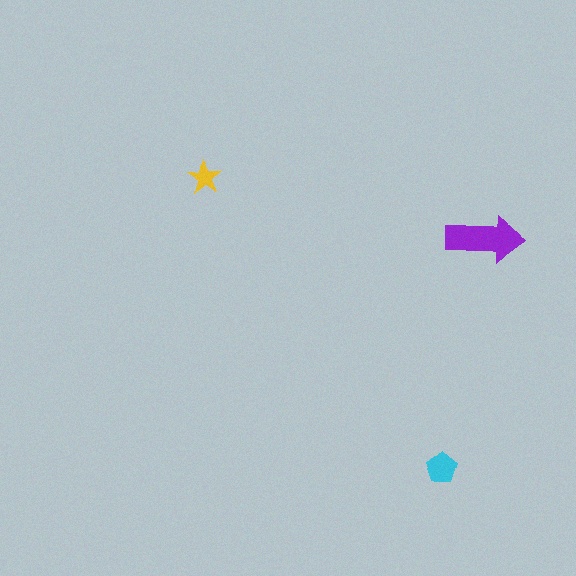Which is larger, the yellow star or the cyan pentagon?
The cyan pentagon.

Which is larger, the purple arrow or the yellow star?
The purple arrow.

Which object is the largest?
The purple arrow.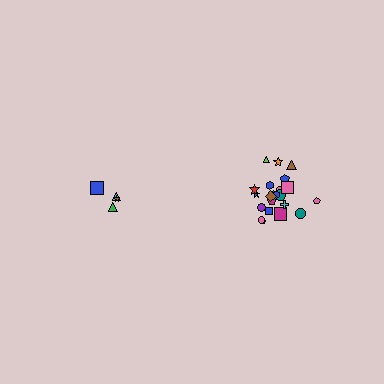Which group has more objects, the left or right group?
The right group.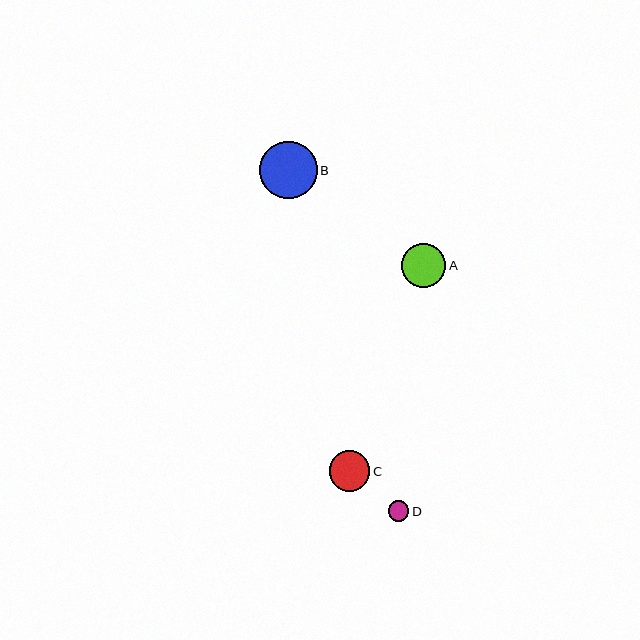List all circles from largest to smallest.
From largest to smallest: B, A, C, D.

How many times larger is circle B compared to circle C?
Circle B is approximately 1.4 times the size of circle C.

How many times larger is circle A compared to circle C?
Circle A is approximately 1.1 times the size of circle C.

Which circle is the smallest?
Circle D is the smallest with a size of approximately 20 pixels.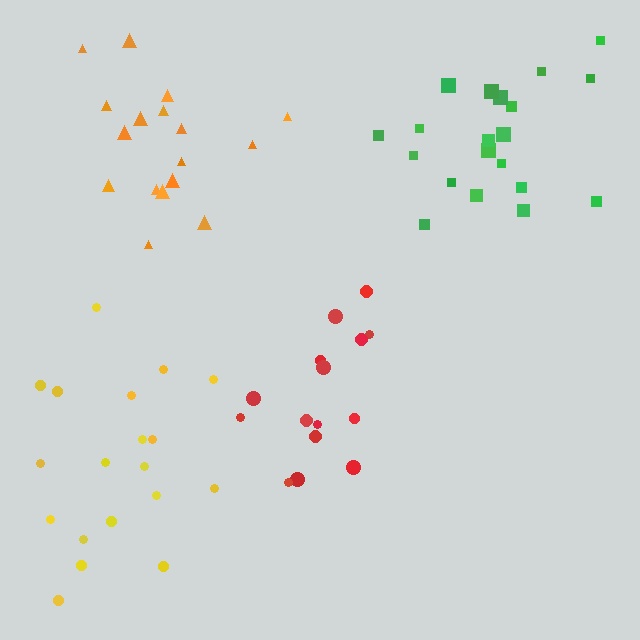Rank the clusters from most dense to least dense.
red, orange, green, yellow.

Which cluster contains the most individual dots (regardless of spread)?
Green (20).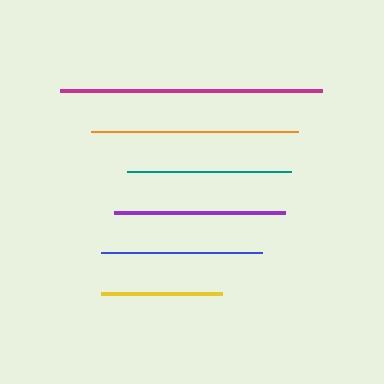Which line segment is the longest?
The magenta line is the longest at approximately 262 pixels.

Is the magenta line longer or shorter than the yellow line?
The magenta line is longer than the yellow line.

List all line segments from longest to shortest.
From longest to shortest: magenta, orange, purple, teal, blue, yellow.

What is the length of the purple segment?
The purple segment is approximately 171 pixels long.